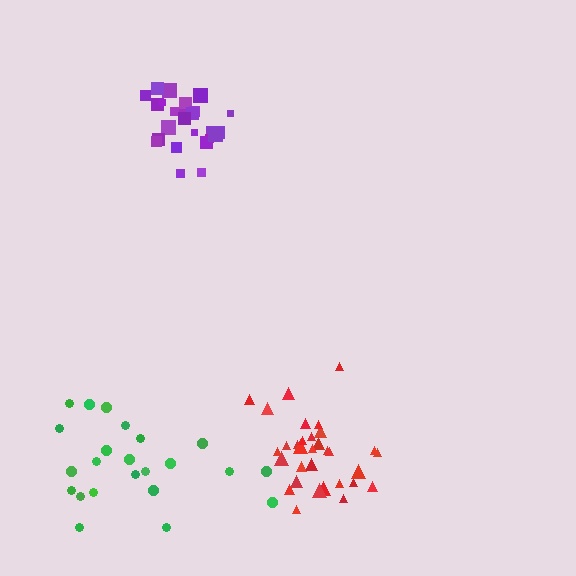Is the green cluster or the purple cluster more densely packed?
Purple.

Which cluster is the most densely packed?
Red.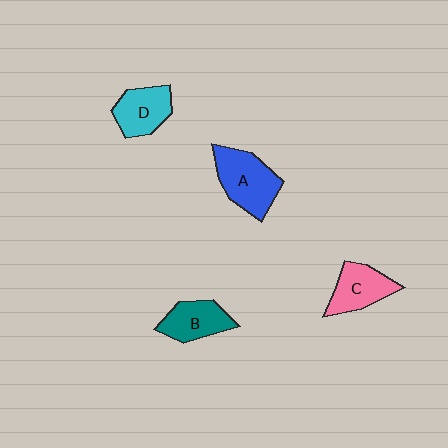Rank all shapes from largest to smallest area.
From largest to smallest: A (blue), C (pink), D (cyan), B (teal).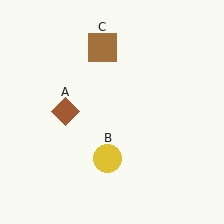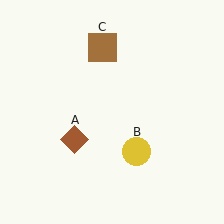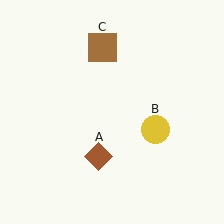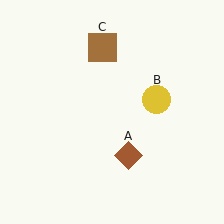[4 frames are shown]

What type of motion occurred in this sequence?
The brown diamond (object A), yellow circle (object B) rotated counterclockwise around the center of the scene.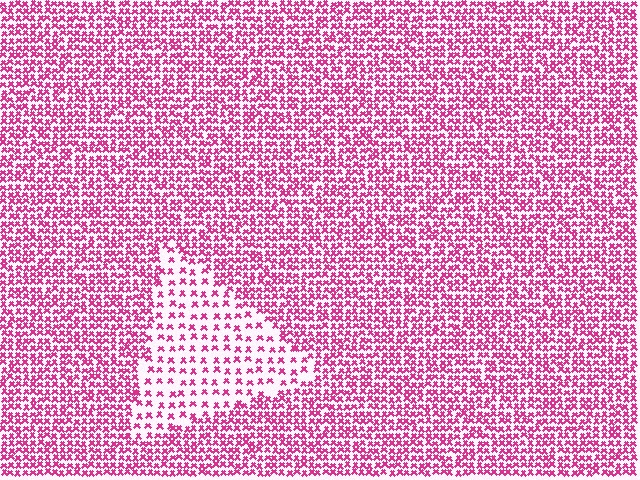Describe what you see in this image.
The image contains small magenta elements arranged at two different densities. A triangle-shaped region is visible where the elements are less densely packed than the surrounding area.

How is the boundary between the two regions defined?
The boundary is defined by a change in element density (approximately 2.3x ratio). All elements are the same color, size, and shape.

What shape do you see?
I see a triangle.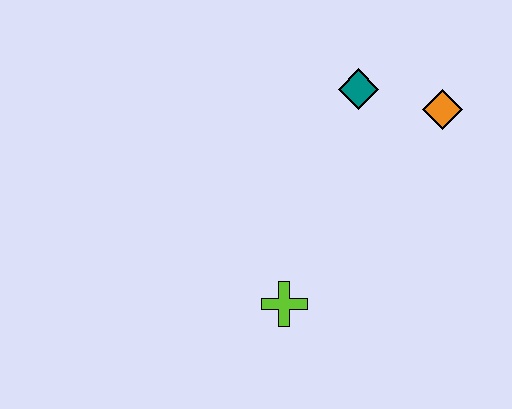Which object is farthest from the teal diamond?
The lime cross is farthest from the teal diamond.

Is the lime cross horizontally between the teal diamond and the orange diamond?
No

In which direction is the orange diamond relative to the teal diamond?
The orange diamond is to the right of the teal diamond.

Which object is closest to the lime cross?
The teal diamond is closest to the lime cross.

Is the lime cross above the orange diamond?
No